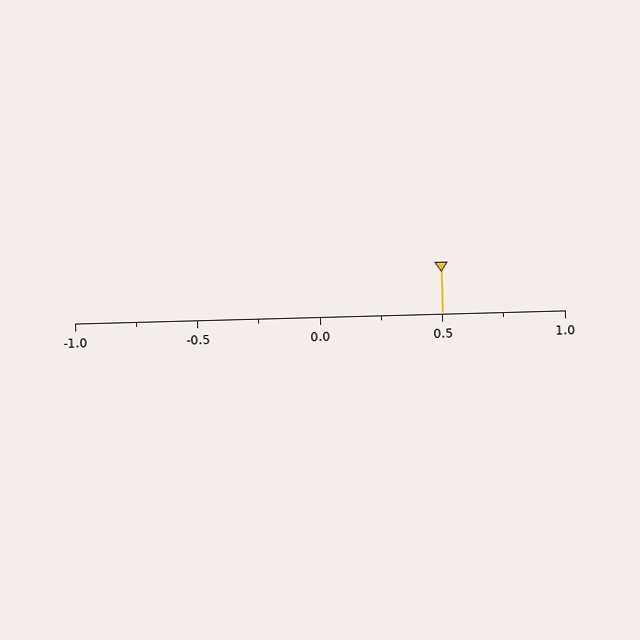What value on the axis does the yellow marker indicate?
The marker indicates approximately 0.5.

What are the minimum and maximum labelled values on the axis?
The axis runs from -1.0 to 1.0.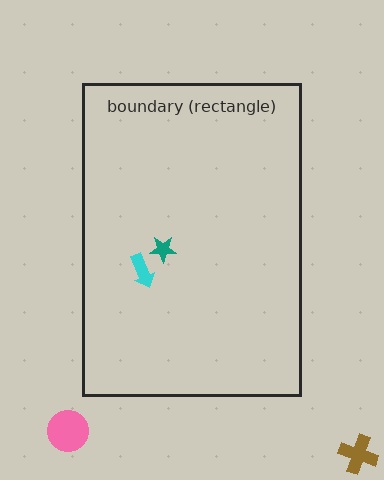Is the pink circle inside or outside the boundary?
Outside.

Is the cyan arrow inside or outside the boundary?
Inside.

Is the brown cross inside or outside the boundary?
Outside.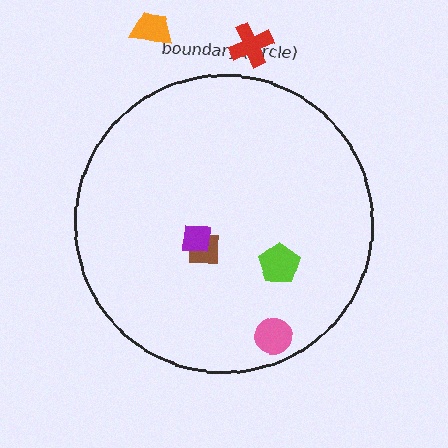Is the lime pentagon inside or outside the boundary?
Inside.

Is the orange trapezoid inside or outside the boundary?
Outside.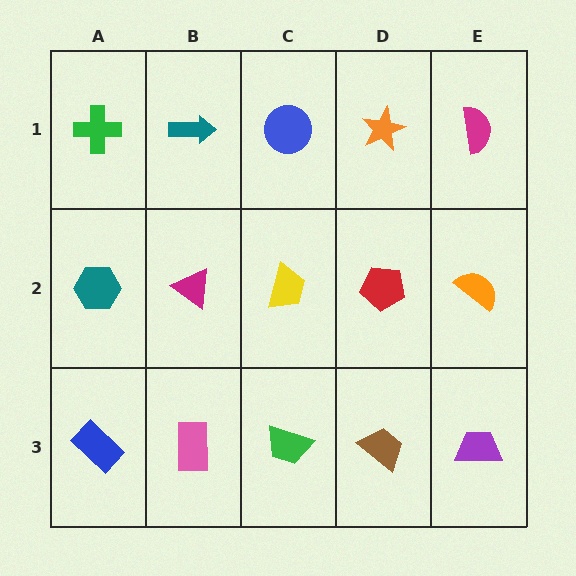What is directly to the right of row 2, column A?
A magenta triangle.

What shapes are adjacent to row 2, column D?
An orange star (row 1, column D), a brown trapezoid (row 3, column D), a yellow trapezoid (row 2, column C), an orange semicircle (row 2, column E).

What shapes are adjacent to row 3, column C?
A yellow trapezoid (row 2, column C), a pink rectangle (row 3, column B), a brown trapezoid (row 3, column D).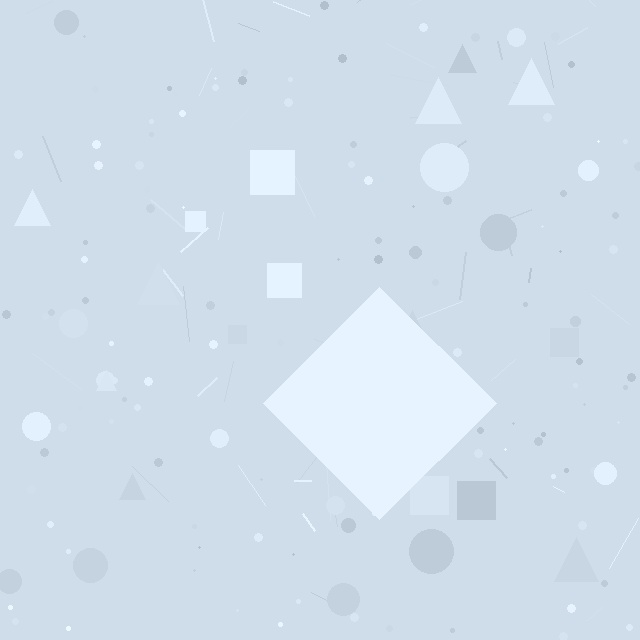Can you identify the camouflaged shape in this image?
The camouflaged shape is a diamond.